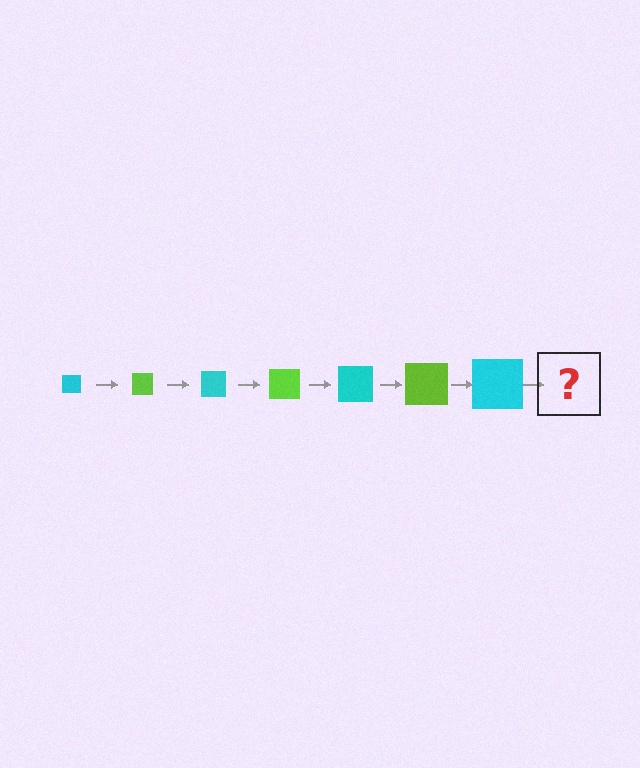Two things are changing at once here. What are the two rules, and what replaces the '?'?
The two rules are that the square grows larger each step and the color cycles through cyan and lime. The '?' should be a lime square, larger than the previous one.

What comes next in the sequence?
The next element should be a lime square, larger than the previous one.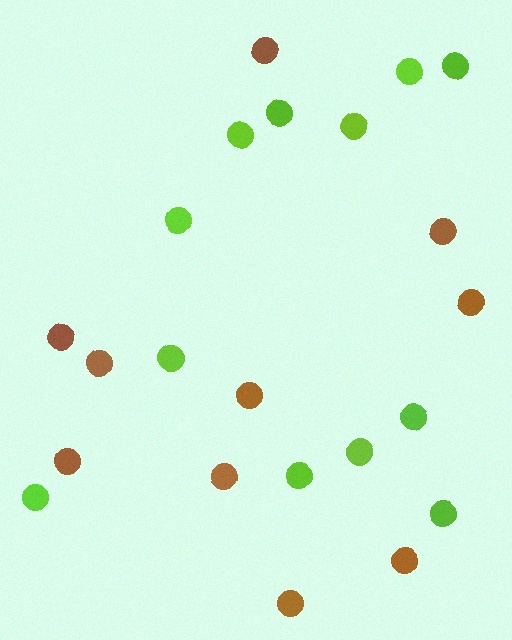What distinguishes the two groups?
There are 2 groups: one group of brown circles (10) and one group of lime circles (12).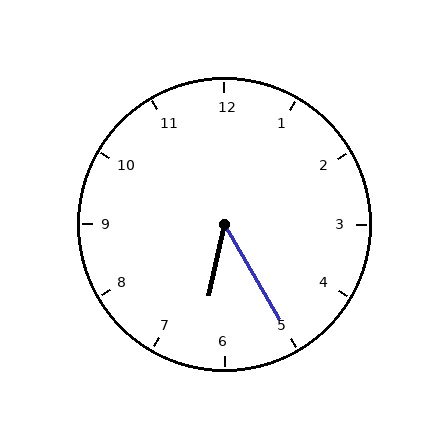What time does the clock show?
6:25.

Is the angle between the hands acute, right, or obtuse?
It is acute.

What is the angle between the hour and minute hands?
Approximately 42 degrees.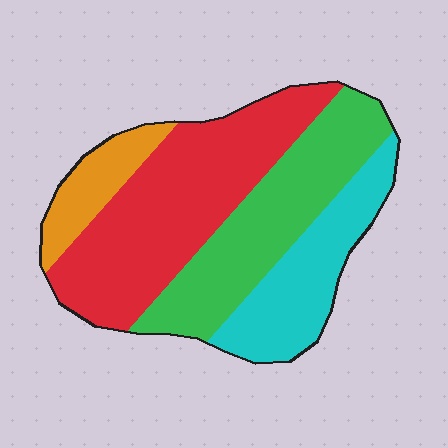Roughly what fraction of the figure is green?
Green covers roughly 30% of the figure.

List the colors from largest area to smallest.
From largest to smallest: red, green, cyan, orange.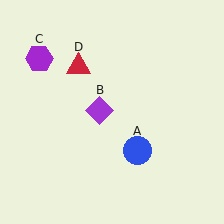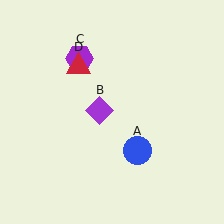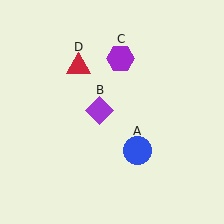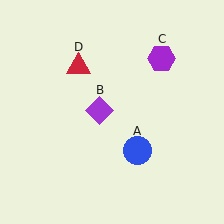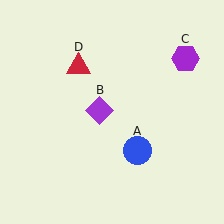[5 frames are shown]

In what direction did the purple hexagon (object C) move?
The purple hexagon (object C) moved right.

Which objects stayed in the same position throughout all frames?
Blue circle (object A) and purple diamond (object B) and red triangle (object D) remained stationary.